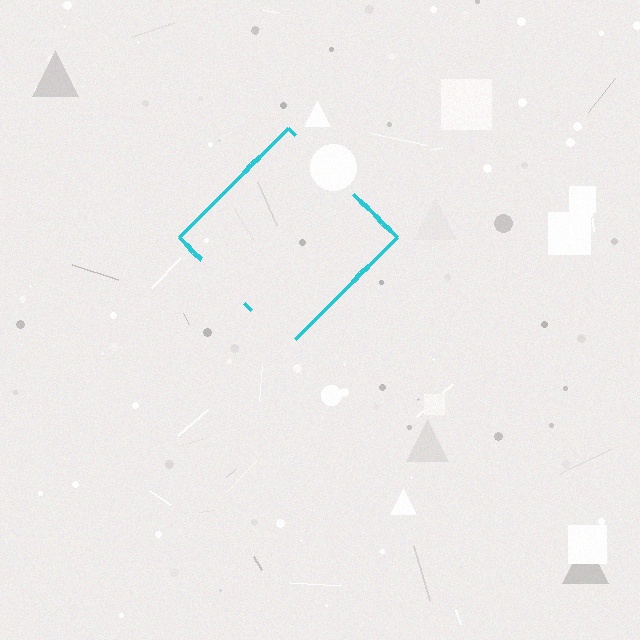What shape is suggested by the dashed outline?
The dashed outline suggests a diamond.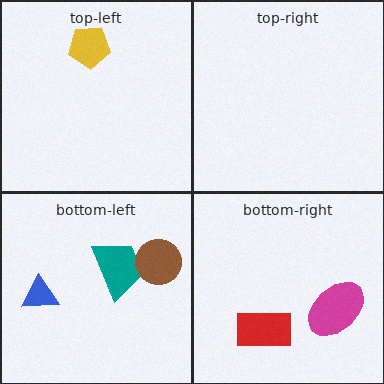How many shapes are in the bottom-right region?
2.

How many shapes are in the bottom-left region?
3.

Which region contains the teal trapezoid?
The bottom-left region.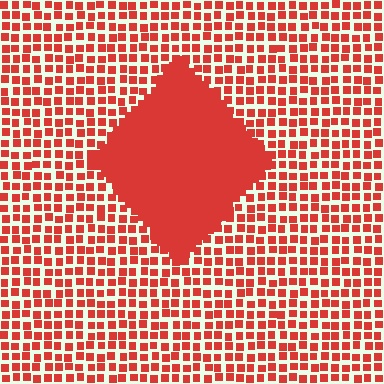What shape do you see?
I see a diamond.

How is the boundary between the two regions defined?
The boundary is defined by a change in element density (approximately 2.9x ratio). All elements are the same color, size, and shape.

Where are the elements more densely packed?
The elements are more densely packed inside the diamond boundary.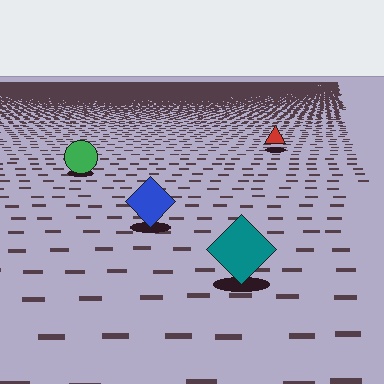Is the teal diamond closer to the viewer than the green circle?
Yes. The teal diamond is closer — you can tell from the texture gradient: the ground texture is coarser near it.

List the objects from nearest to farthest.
From nearest to farthest: the teal diamond, the blue diamond, the green circle, the red triangle.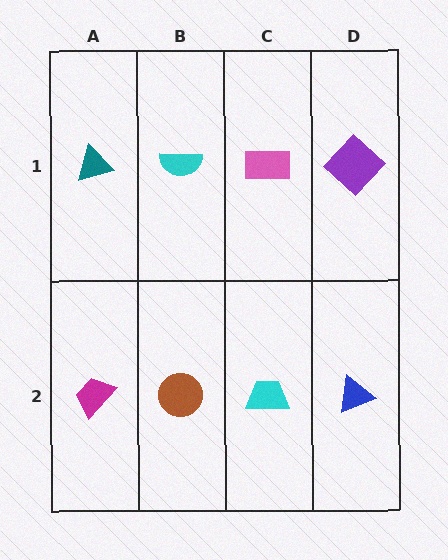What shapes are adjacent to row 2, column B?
A cyan semicircle (row 1, column B), a magenta trapezoid (row 2, column A), a cyan trapezoid (row 2, column C).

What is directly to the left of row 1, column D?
A pink rectangle.